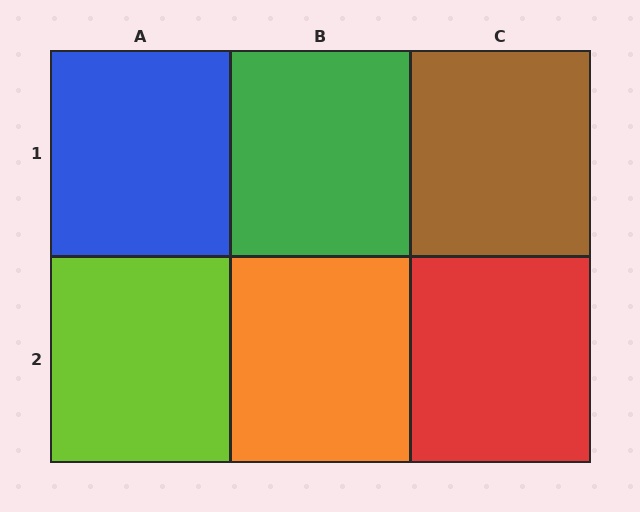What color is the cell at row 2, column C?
Red.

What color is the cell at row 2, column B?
Orange.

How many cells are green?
1 cell is green.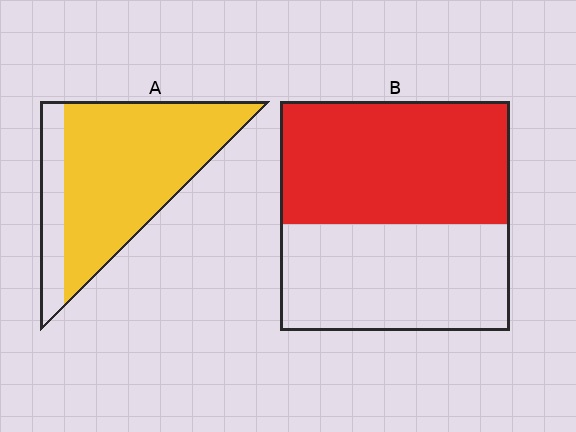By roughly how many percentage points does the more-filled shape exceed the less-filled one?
By roughly 25 percentage points (A over B).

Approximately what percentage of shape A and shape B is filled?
A is approximately 80% and B is approximately 55%.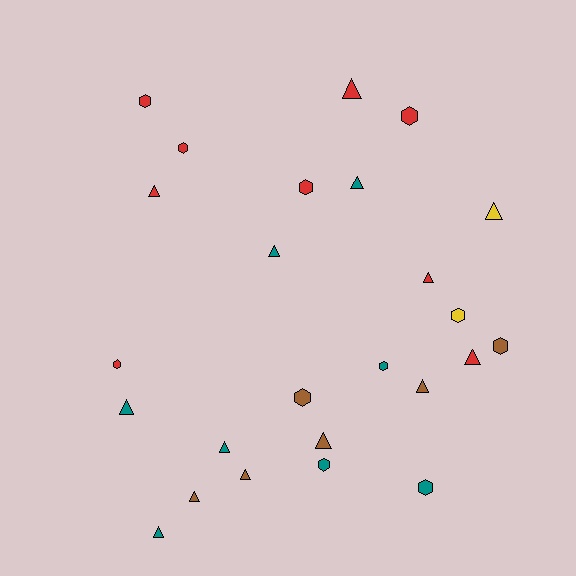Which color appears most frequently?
Red, with 9 objects.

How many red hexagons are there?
There are 5 red hexagons.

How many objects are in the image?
There are 25 objects.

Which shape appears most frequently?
Triangle, with 14 objects.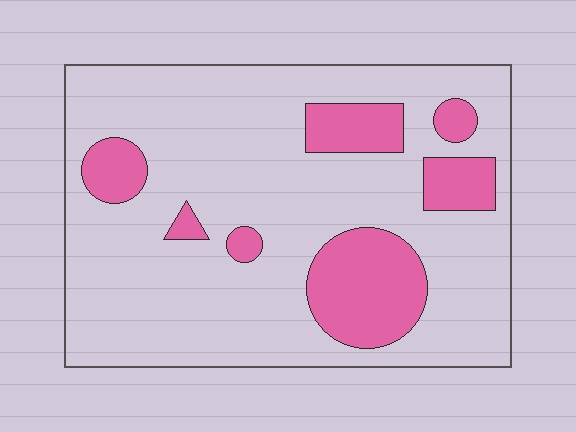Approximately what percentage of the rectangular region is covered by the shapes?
Approximately 20%.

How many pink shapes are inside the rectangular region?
7.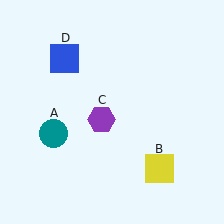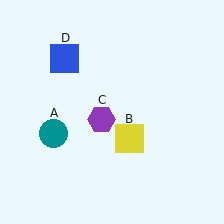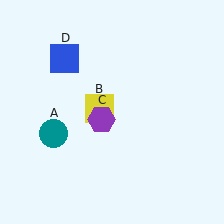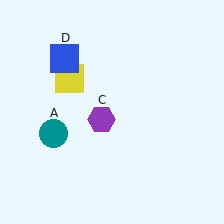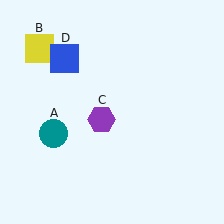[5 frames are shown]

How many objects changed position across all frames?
1 object changed position: yellow square (object B).